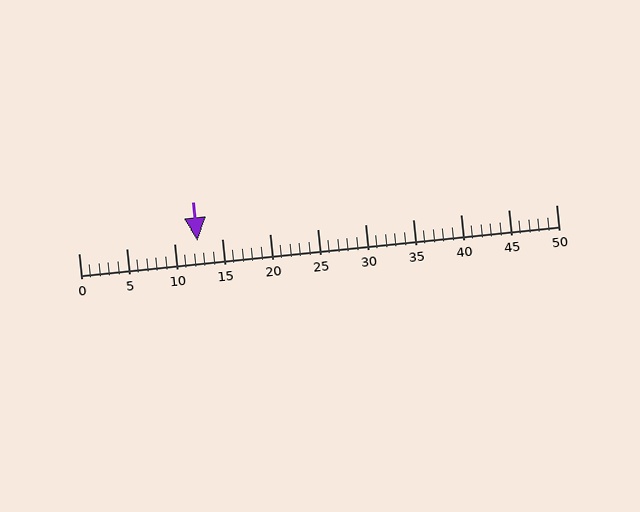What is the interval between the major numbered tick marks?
The major tick marks are spaced 5 units apart.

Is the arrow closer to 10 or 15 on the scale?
The arrow is closer to 10.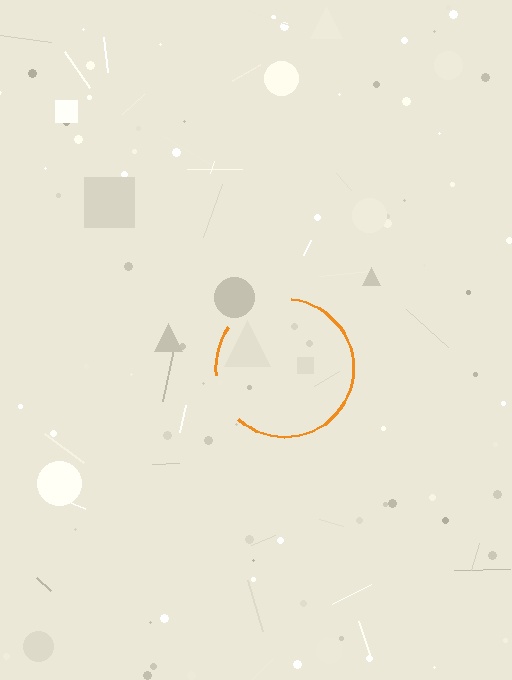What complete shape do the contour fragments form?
The contour fragments form a circle.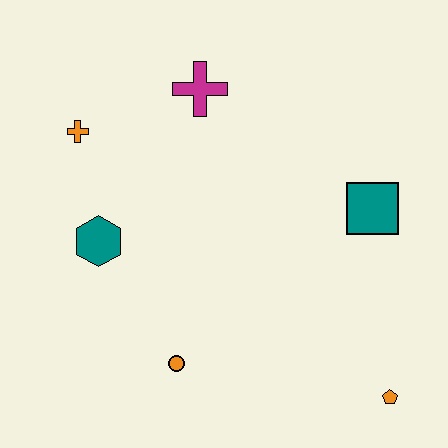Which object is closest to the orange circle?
The teal hexagon is closest to the orange circle.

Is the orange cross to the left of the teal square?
Yes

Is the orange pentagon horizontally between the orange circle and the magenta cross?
No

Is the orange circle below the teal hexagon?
Yes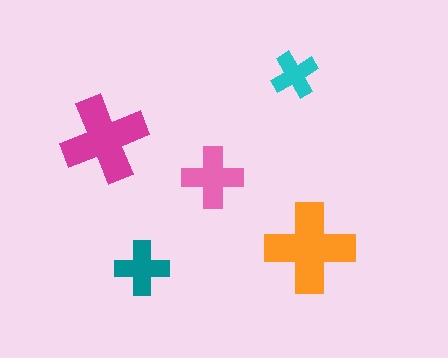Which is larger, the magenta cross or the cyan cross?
The magenta one.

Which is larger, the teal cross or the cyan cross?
The teal one.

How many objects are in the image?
There are 5 objects in the image.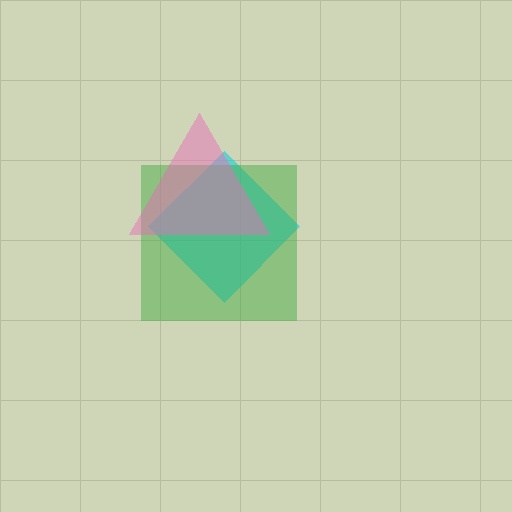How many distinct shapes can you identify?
There are 3 distinct shapes: a cyan diamond, a green square, a pink triangle.